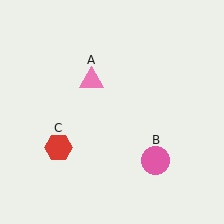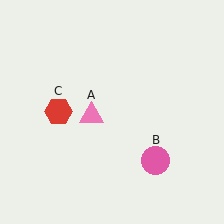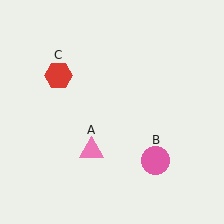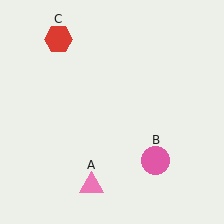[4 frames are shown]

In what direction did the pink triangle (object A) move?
The pink triangle (object A) moved down.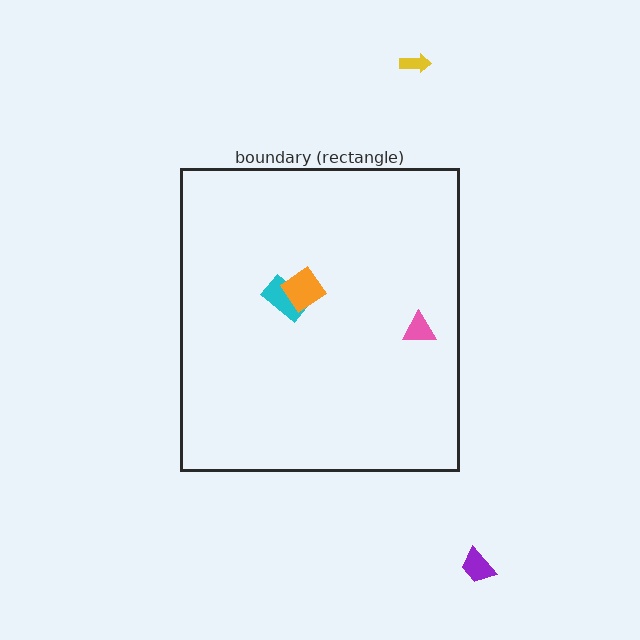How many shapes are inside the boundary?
3 inside, 2 outside.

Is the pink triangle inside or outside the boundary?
Inside.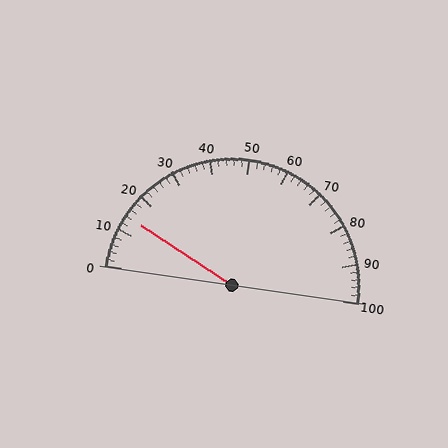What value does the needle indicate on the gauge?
The needle indicates approximately 14.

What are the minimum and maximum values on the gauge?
The gauge ranges from 0 to 100.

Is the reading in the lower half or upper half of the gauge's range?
The reading is in the lower half of the range (0 to 100).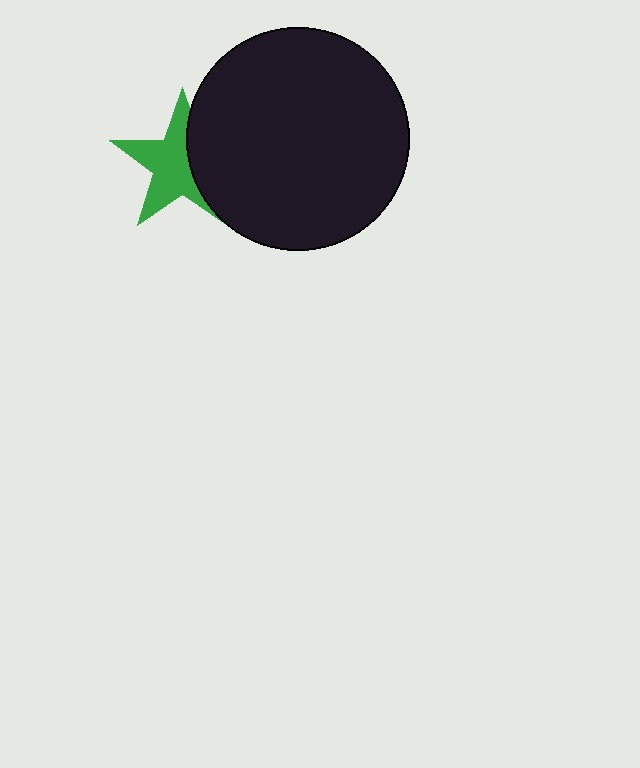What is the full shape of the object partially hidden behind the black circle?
The partially hidden object is a green star.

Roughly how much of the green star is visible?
About half of it is visible (roughly 63%).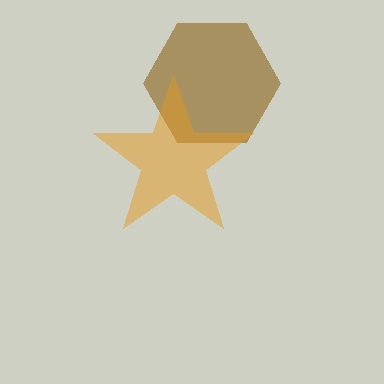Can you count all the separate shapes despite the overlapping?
Yes, there are 2 separate shapes.